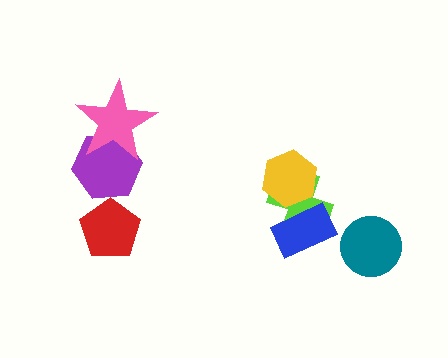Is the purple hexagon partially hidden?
Yes, it is partially covered by another shape.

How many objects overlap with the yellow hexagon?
1 object overlaps with the yellow hexagon.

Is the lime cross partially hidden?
Yes, it is partially covered by another shape.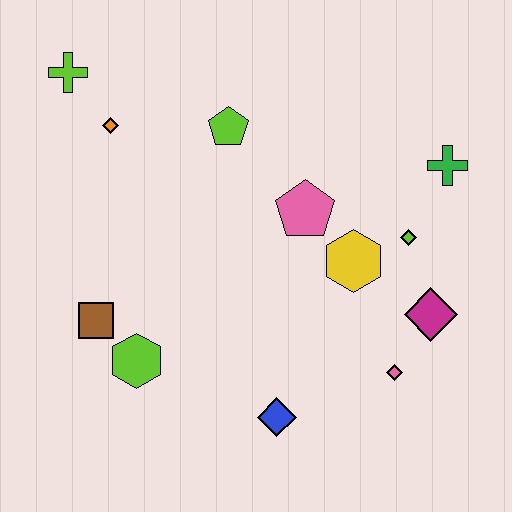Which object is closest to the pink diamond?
The magenta diamond is closest to the pink diamond.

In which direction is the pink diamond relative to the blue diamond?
The pink diamond is to the right of the blue diamond.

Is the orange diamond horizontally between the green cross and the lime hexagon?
No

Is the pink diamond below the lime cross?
Yes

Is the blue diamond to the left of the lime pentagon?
No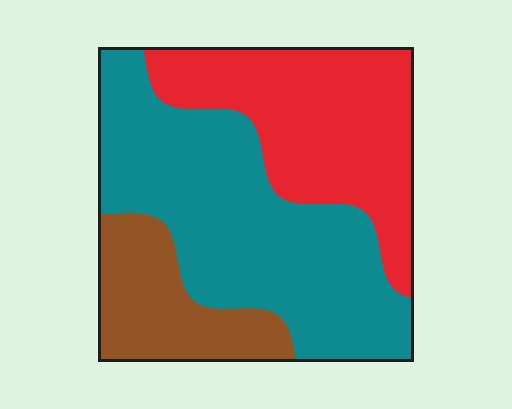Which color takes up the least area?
Brown, at roughly 20%.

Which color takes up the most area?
Teal, at roughly 50%.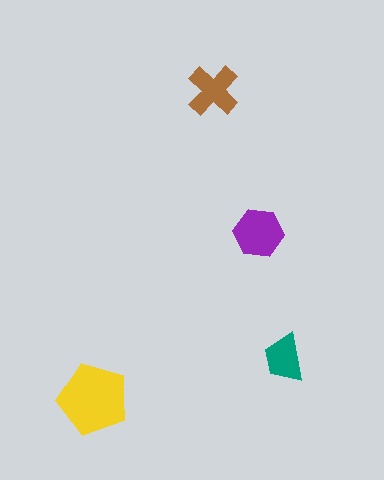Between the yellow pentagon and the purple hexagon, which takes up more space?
The yellow pentagon.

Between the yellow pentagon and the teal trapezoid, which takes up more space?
The yellow pentagon.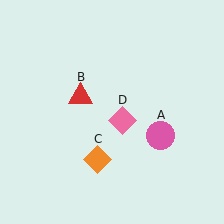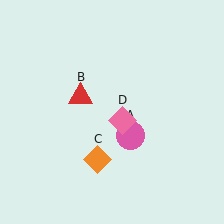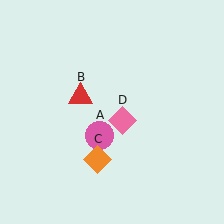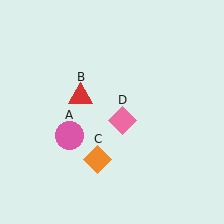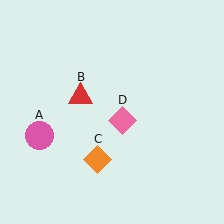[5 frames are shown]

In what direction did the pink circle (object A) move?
The pink circle (object A) moved left.